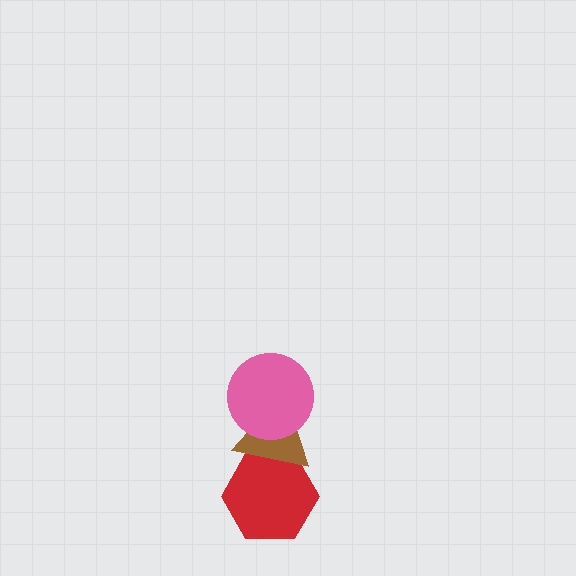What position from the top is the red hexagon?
The red hexagon is 3rd from the top.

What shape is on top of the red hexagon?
The brown triangle is on top of the red hexagon.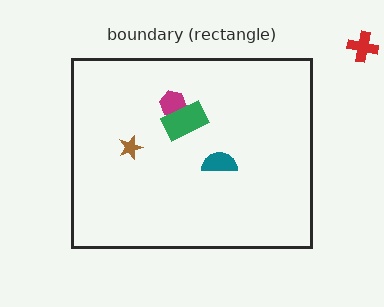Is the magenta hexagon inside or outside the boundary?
Inside.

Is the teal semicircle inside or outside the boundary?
Inside.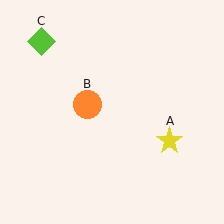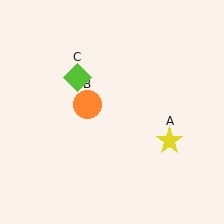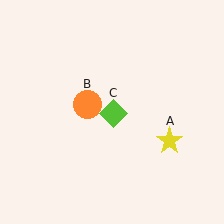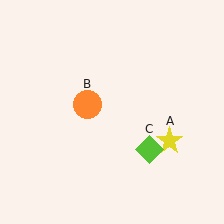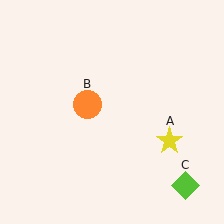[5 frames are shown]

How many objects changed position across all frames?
1 object changed position: lime diamond (object C).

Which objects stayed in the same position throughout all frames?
Yellow star (object A) and orange circle (object B) remained stationary.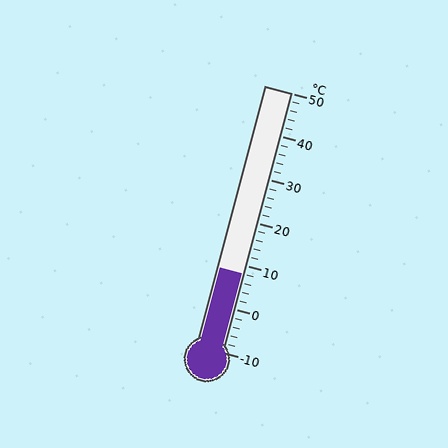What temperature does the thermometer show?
The thermometer shows approximately 8°C.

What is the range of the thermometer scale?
The thermometer scale ranges from -10°C to 50°C.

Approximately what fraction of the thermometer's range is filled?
The thermometer is filled to approximately 30% of its range.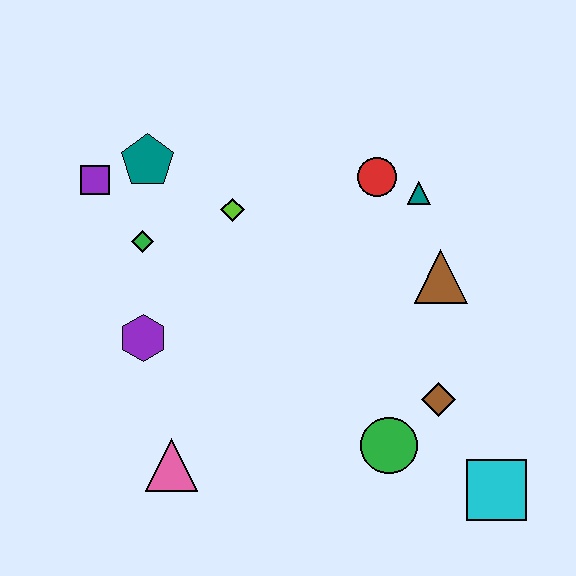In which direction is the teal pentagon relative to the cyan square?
The teal pentagon is to the left of the cyan square.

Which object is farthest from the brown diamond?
The purple square is farthest from the brown diamond.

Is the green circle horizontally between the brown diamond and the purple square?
Yes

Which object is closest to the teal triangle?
The red circle is closest to the teal triangle.